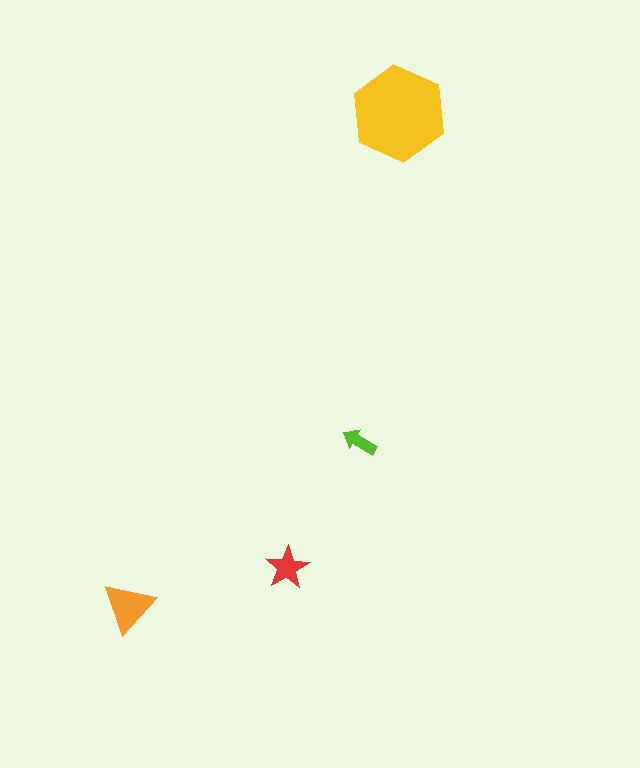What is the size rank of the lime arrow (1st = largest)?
4th.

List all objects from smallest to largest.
The lime arrow, the red star, the orange triangle, the yellow hexagon.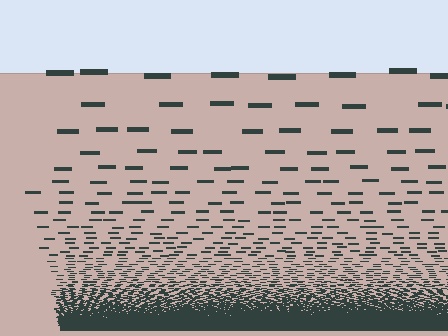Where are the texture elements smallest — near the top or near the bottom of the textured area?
Near the bottom.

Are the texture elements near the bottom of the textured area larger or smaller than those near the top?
Smaller. The gradient is inverted — elements near the bottom are smaller and denser.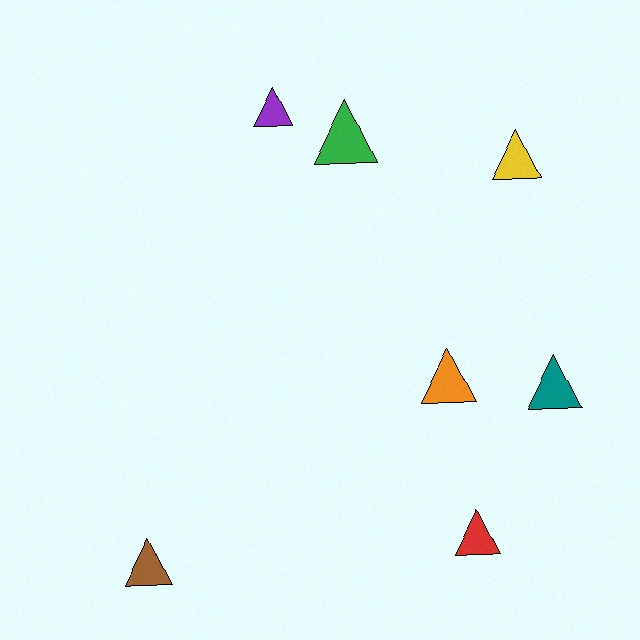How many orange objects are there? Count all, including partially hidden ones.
There is 1 orange object.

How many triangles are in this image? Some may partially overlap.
There are 7 triangles.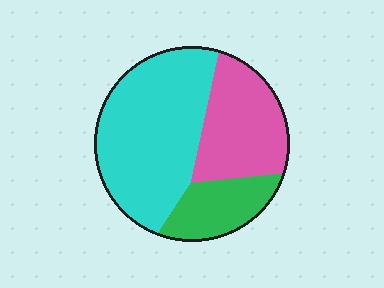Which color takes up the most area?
Cyan, at roughly 50%.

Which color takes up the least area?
Green, at roughly 20%.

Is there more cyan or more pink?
Cyan.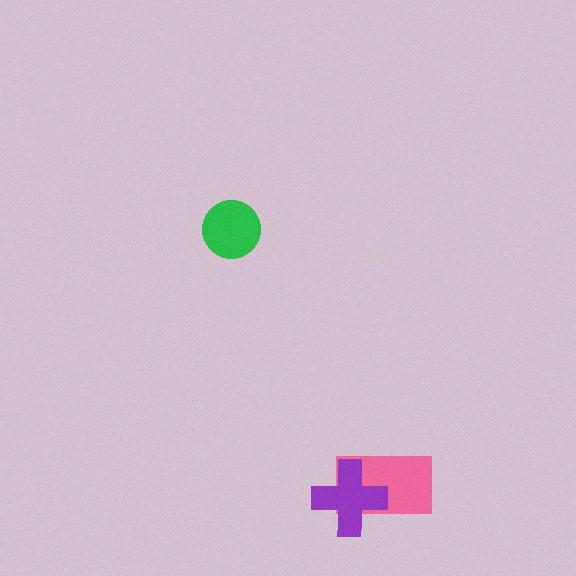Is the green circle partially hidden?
No, no other shape covers it.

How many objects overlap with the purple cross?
1 object overlaps with the purple cross.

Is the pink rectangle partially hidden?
Yes, it is partially covered by another shape.